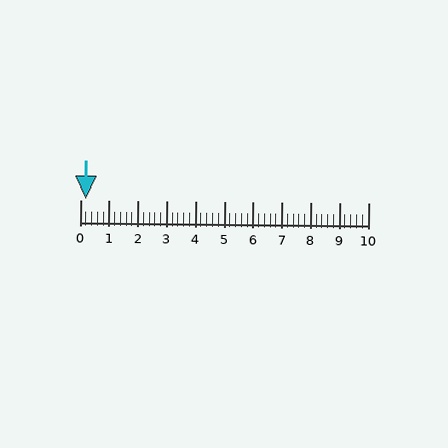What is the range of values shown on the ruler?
The ruler shows values from 0 to 10.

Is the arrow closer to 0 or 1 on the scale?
The arrow is closer to 0.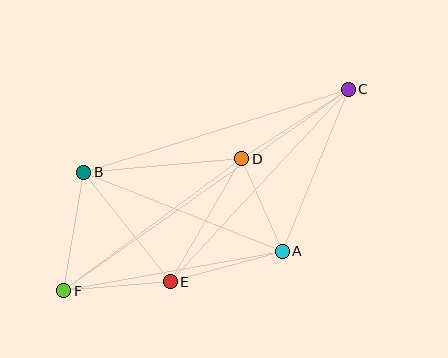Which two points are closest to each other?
Points A and D are closest to each other.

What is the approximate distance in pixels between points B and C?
The distance between B and C is approximately 277 pixels.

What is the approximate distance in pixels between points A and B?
The distance between A and B is approximately 214 pixels.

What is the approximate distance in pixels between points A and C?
The distance between A and C is approximately 175 pixels.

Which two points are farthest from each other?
Points C and F are farthest from each other.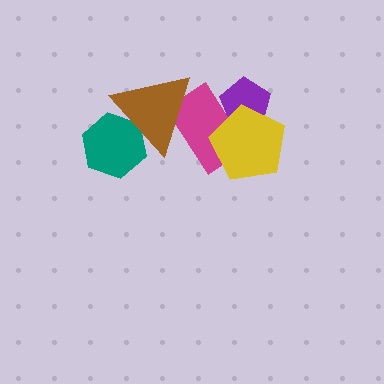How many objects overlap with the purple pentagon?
2 objects overlap with the purple pentagon.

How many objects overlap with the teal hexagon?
1 object overlaps with the teal hexagon.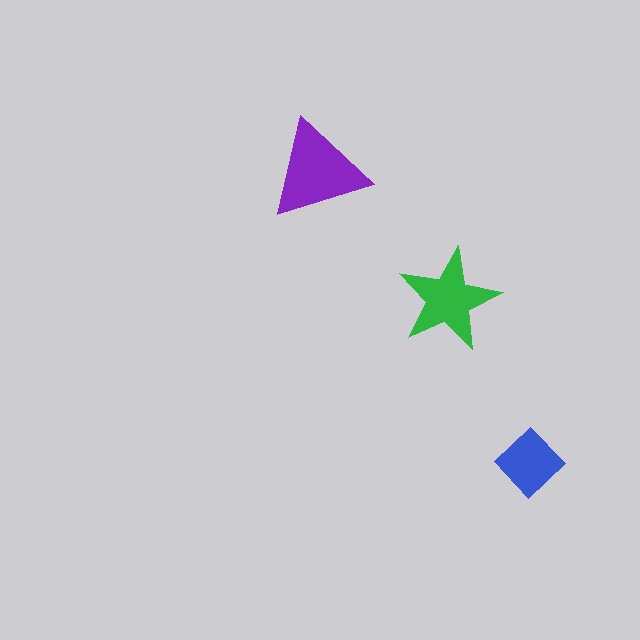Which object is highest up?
The purple triangle is topmost.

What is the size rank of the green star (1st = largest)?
2nd.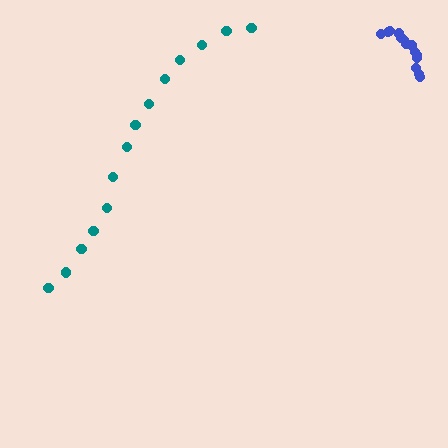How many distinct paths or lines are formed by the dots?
There are 2 distinct paths.